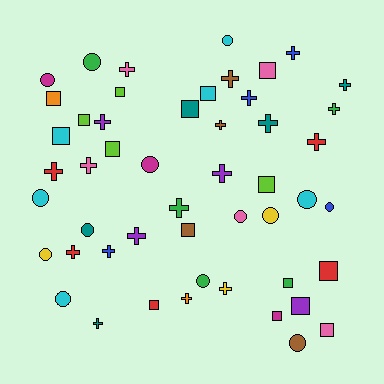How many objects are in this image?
There are 50 objects.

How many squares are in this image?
There are 16 squares.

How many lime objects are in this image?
There are 4 lime objects.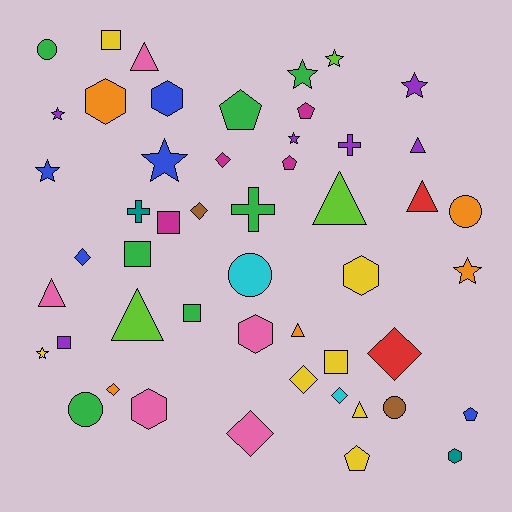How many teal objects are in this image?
There are 2 teal objects.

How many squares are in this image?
There are 6 squares.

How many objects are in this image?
There are 50 objects.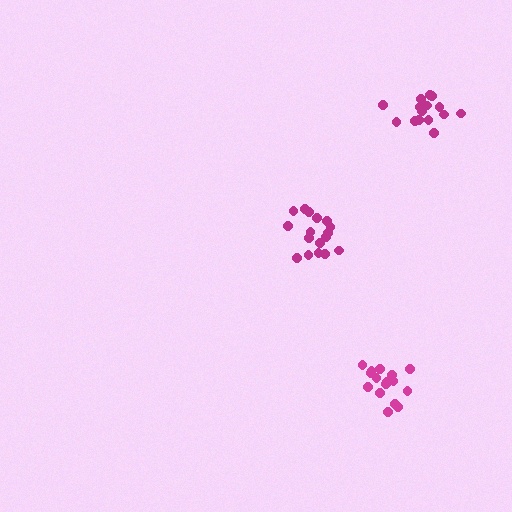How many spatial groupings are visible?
There are 3 spatial groupings.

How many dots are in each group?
Group 1: 17 dots, Group 2: 15 dots, Group 3: 16 dots (48 total).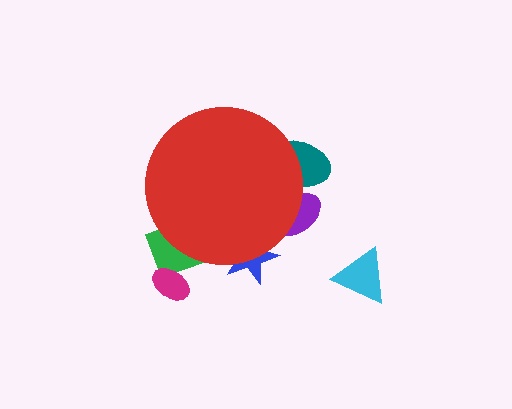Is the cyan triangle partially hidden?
No, the cyan triangle is fully visible.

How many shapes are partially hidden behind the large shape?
4 shapes are partially hidden.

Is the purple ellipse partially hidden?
Yes, the purple ellipse is partially hidden behind the red circle.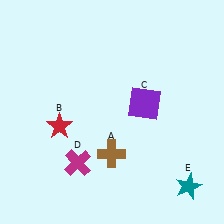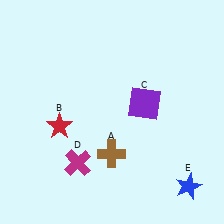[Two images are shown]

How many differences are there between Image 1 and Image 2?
There is 1 difference between the two images.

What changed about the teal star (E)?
In Image 1, E is teal. In Image 2, it changed to blue.